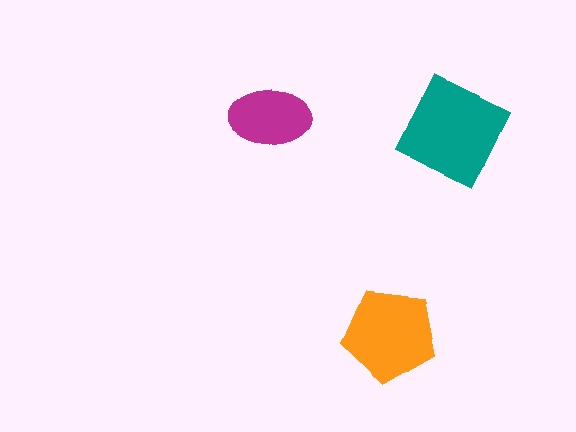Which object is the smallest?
The magenta ellipse.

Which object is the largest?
The teal square.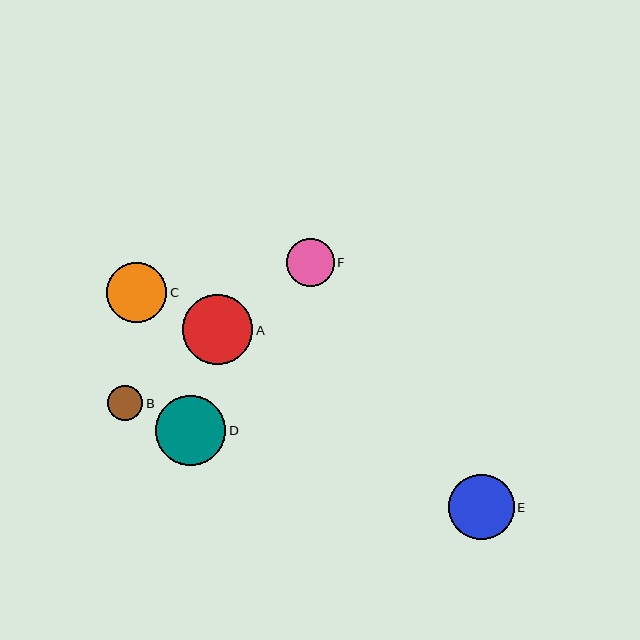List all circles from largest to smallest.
From largest to smallest: A, D, E, C, F, B.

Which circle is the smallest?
Circle B is the smallest with a size of approximately 35 pixels.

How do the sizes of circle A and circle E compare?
Circle A and circle E are approximately the same size.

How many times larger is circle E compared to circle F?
Circle E is approximately 1.4 times the size of circle F.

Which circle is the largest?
Circle A is the largest with a size of approximately 70 pixels.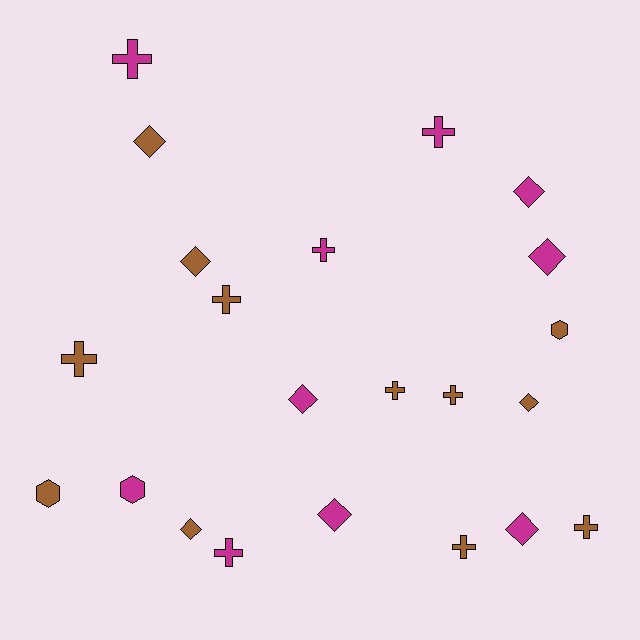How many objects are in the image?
There are 22 objects.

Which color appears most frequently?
Brown, with 12 objects.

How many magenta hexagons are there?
There is 1 magenta hexagon.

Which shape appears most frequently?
Cross, with 10 objects.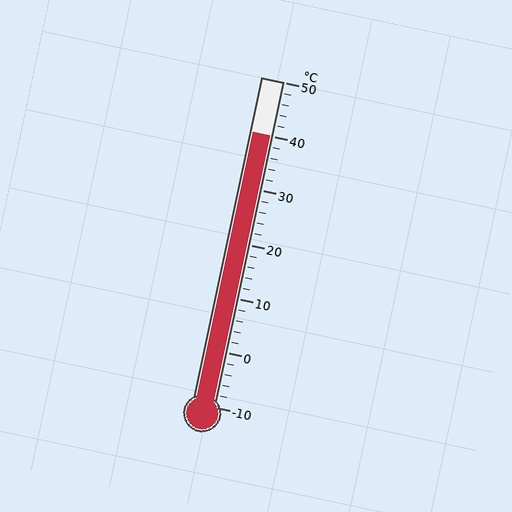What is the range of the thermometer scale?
The thermometer scale ranges from -10°C to 50°C.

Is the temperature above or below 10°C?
The temperature is above 10°C.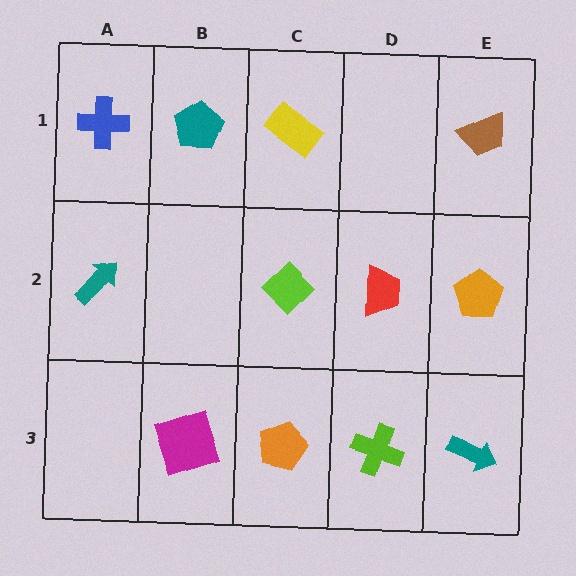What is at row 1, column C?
A yellow rectangle.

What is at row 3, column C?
An orange pentagon.